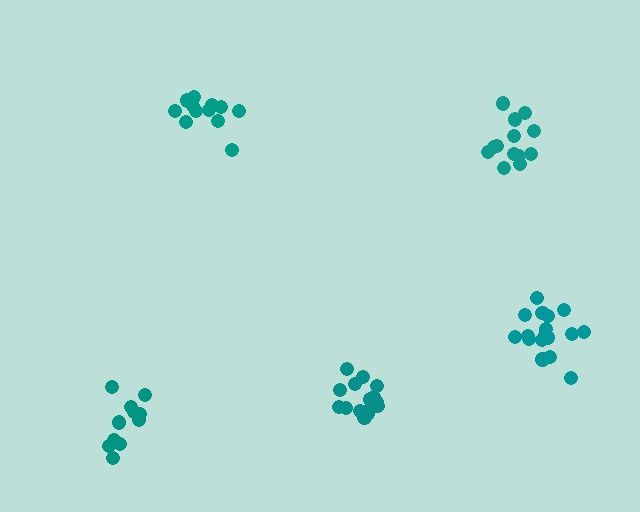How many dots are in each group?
Group 1: 13 dots, Group 2: 16 dots, Group 3: 17 dots, Group 4: 13 dots, Group 5: 11 dots (70 total).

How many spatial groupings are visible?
There are 5 spatial groupings.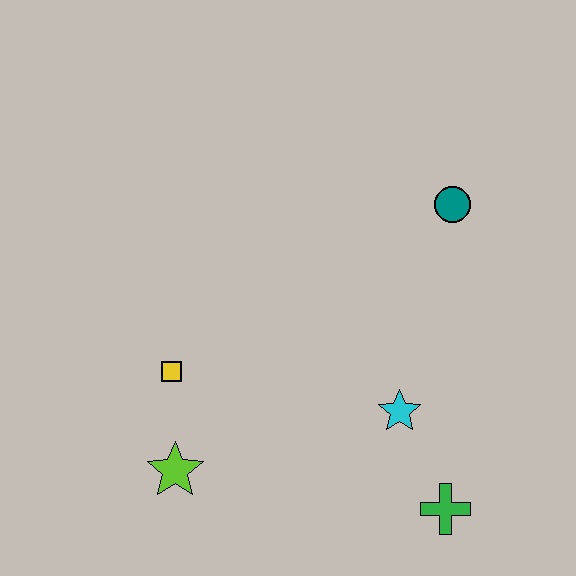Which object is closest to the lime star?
The yellow square is closest to the lime star.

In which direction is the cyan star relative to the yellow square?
The cyan star is to the right of the yellow square.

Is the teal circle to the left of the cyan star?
No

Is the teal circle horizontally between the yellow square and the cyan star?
No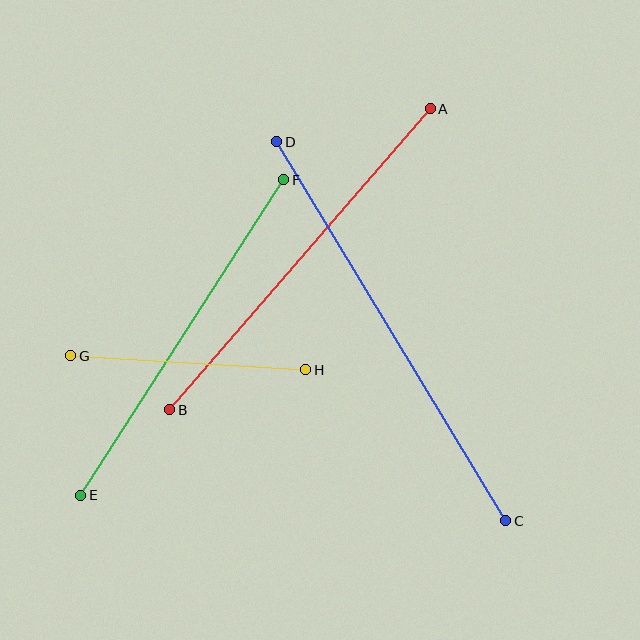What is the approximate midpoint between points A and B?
The midpoint is at approximately (300, 259) pixels.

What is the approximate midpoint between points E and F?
The midpoint is at approximately (182, 338) pixels.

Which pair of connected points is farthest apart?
Points C and D are farthest apart.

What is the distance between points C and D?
The distance is approximately 443 pixels.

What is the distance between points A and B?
The distance is approximately 398 pixels.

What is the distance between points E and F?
The distance is approximately 375 pixels.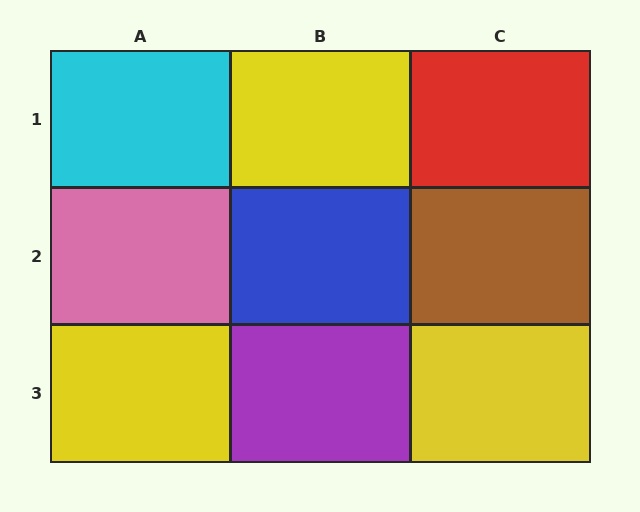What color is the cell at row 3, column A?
Yellow.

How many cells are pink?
1 cell is pink.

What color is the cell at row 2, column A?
Pink.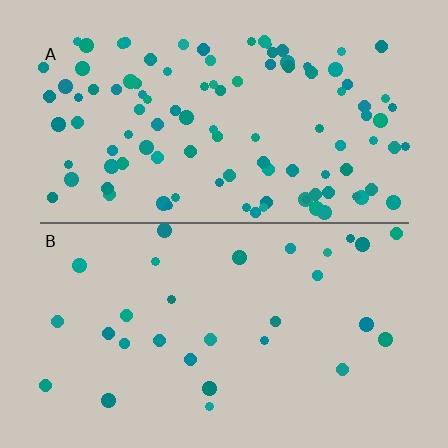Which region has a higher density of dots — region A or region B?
A (the top).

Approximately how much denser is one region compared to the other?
Approximately 3.6× — region A over region B.